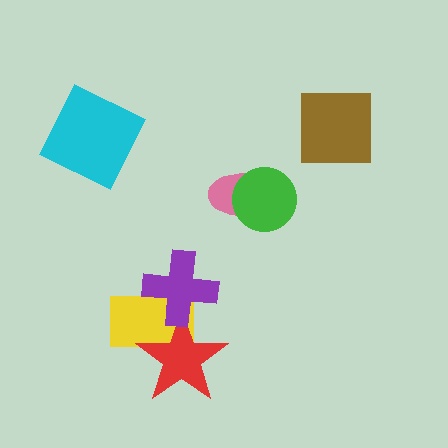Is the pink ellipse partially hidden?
Yes, it is partially covered by another shape.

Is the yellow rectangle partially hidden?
Yes, it is partially covered by another shape.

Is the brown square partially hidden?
No, no other shape covers it.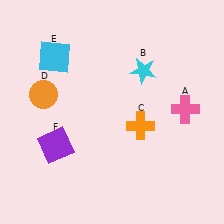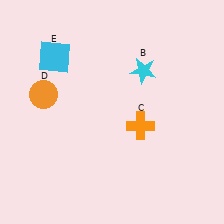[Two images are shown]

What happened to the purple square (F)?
The purple square (F) was removed in Image 2. It was in the bottom-left area of Image 1.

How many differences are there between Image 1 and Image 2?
There are 2 differences between the two images.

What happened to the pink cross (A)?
The pink cross (A) was removed in Image 2. It was in the top-right area of Image 1.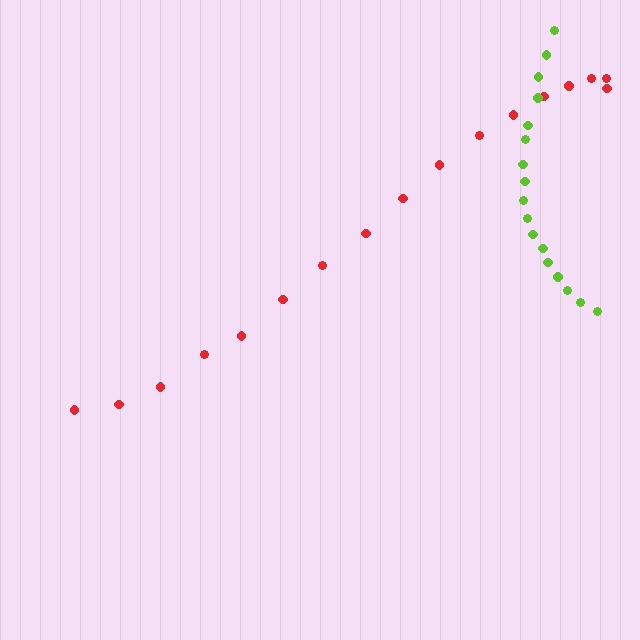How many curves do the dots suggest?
There are 2 distinct paths.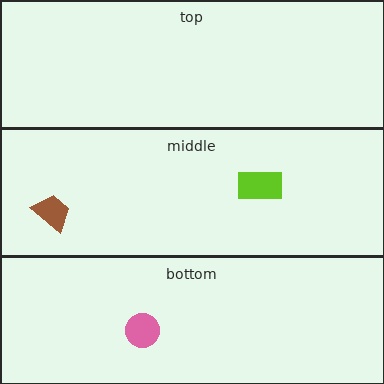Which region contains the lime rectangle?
The middle region.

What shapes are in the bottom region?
The pink circle.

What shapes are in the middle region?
The lime rectangle, the brown trapezoid.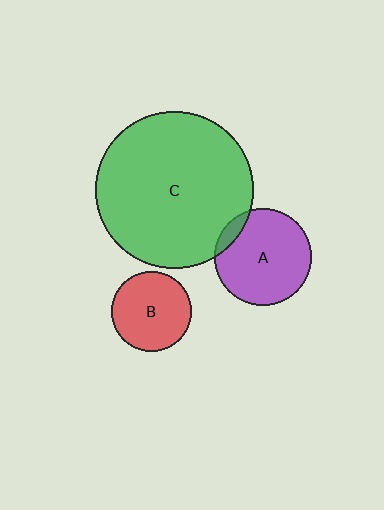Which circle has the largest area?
Circle C (green).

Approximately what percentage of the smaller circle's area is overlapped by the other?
Approximately 10%.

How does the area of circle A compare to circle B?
Approximately 1.5 times.